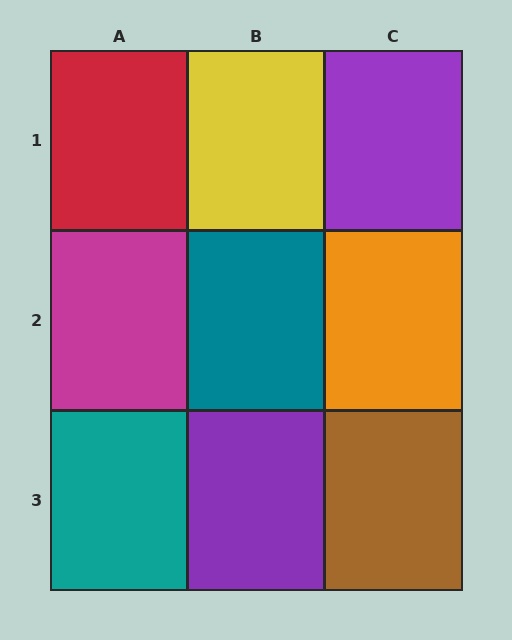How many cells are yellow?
1 cell is yellow.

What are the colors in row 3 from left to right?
Teal, purple, brown.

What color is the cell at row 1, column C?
Purple.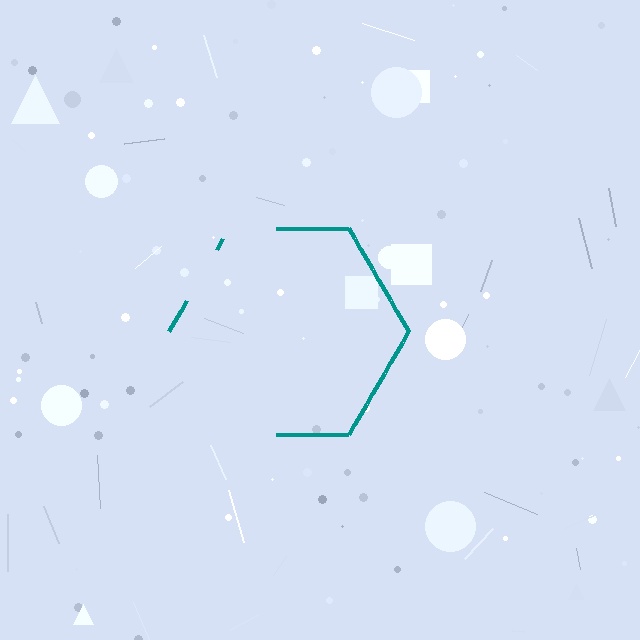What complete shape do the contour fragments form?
The contour fragments form a hexagon.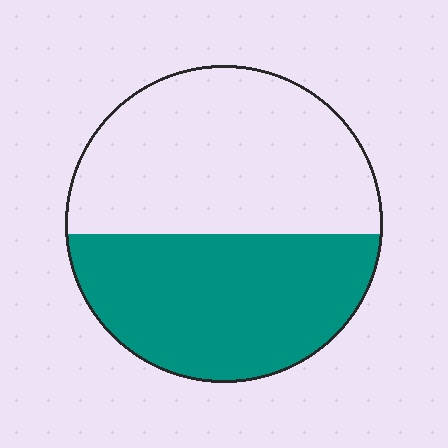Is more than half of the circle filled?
No.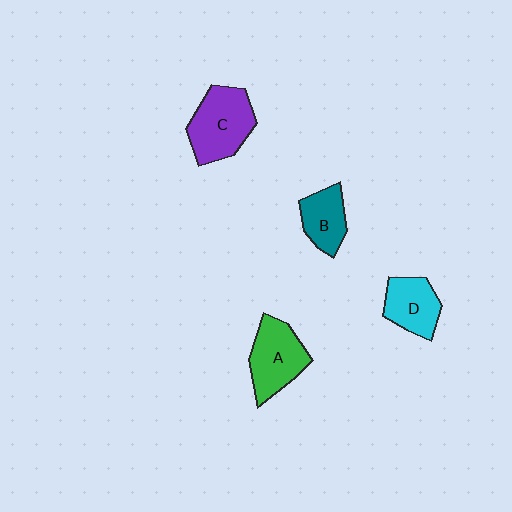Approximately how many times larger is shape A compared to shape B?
Approximately 1.5 times.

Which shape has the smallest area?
Shape B (teal).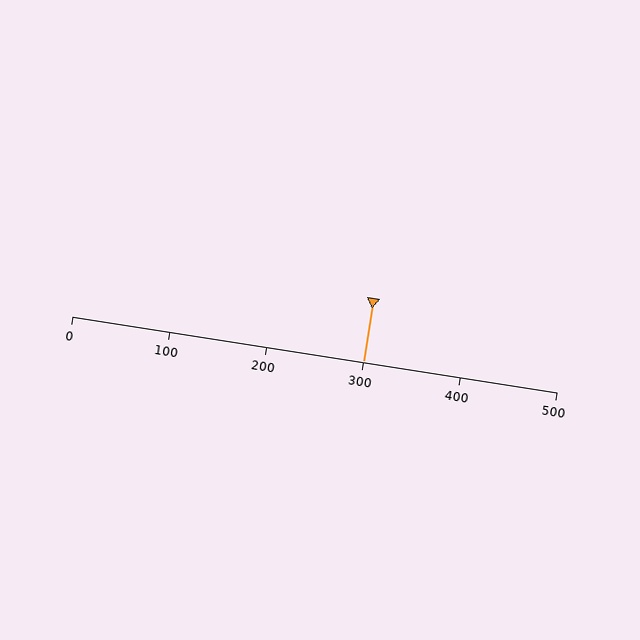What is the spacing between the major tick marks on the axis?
The major ticks are spaced 100 apart.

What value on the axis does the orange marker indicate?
The marker indicates approximately 300.